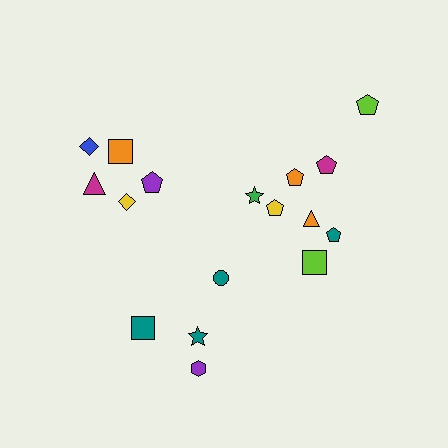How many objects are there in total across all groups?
There are 17 objects.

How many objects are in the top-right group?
There are 8 objects.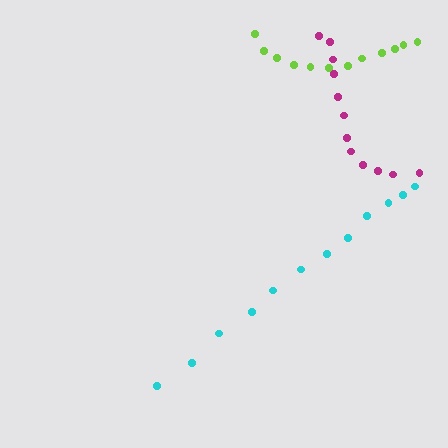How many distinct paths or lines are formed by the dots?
There are 3 distinct paths.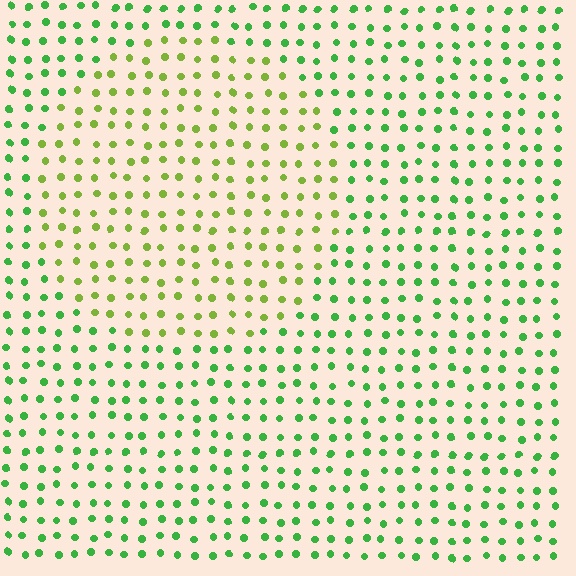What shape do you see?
I see a circle.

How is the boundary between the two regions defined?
The boundary is defined purely by a slight shift in hue (about 37 degrees). Spacing, size, and orientation are identical on both sides.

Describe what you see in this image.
The image is filled with small green elements in a uniform arrangement. A circle-shaped region is visible where the elements are tinted to a slightly different hue, forming a subtle color boundary.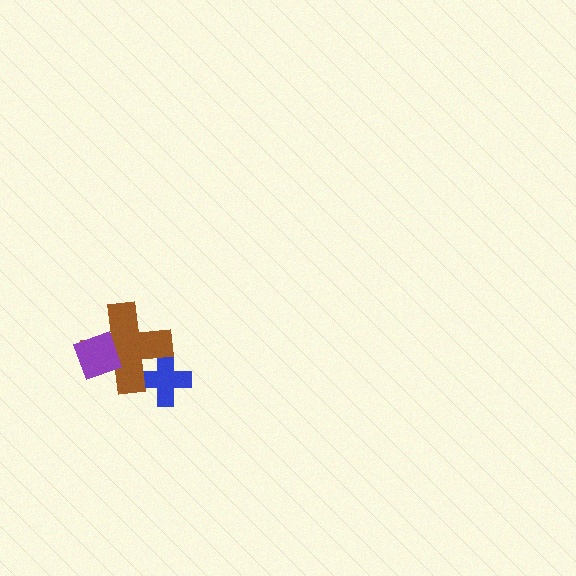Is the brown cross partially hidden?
Yes, it is partially covered by another shape.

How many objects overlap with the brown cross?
2 objects overlap with the brown cross.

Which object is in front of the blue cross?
The brown cross is in front of the blue cross.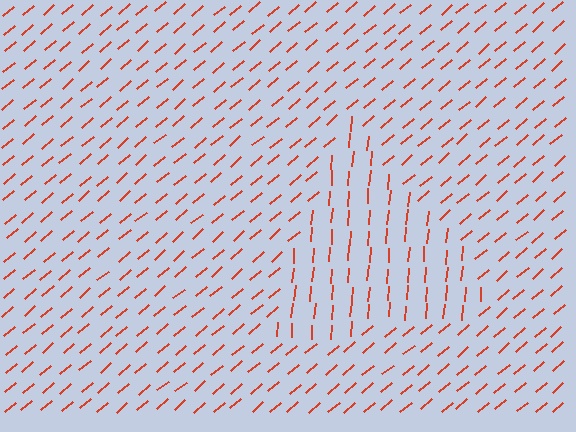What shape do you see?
I see a triangle.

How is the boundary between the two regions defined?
The boundary is defined purely by a change in line orientation (approximately 45 degrees difference). All lines are the same color and thickness.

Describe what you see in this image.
The image is filled with small red line segments. A triangle region in the image has lines oriented differently from the surrounding lines, creating a visible texture boundary.